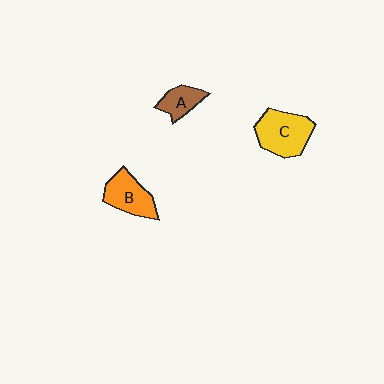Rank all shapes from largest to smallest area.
From largest to smallest: C (yellow), B (orange), A (brown).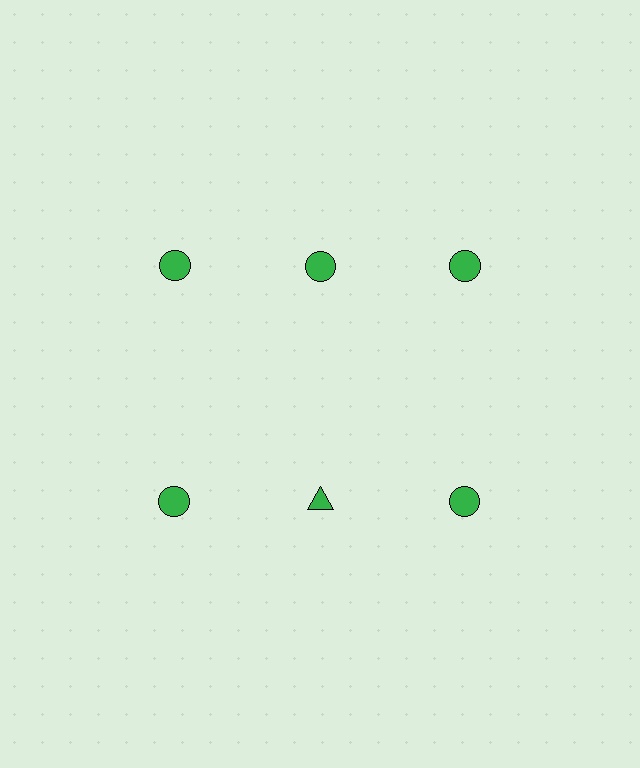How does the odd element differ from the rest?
It has a different shape: triangle instead of circle.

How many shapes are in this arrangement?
There are 6 shapes arranged in a grid pattern.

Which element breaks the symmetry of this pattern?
The green triangle in the second row, second from left column breaks the symmetry. All other shapes are green circles.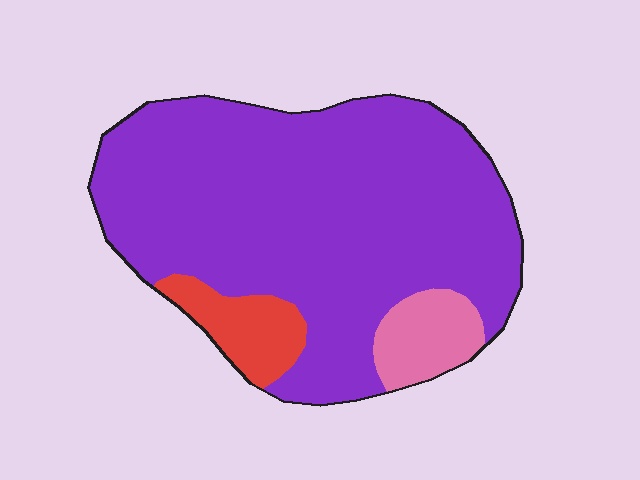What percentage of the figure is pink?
Pink takes up less than a sixth of the figure.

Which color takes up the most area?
Purple, at roughly 85%.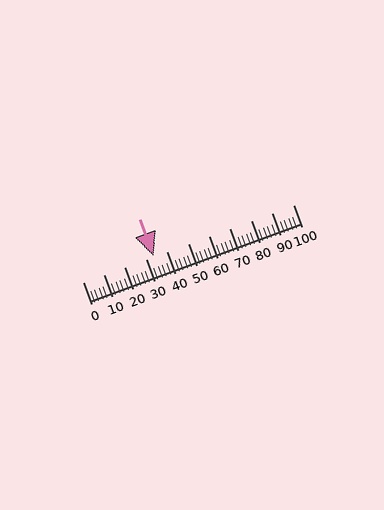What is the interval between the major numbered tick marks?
The major tick marks are spaced 10 units apart.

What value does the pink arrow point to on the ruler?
The pink arrow points to approximately 34.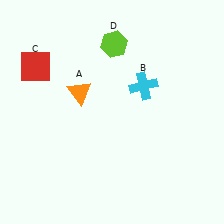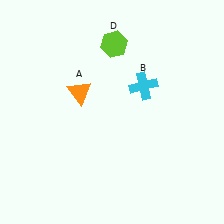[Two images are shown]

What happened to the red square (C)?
The red square (C) was removed in Image 2. It was in the top-left area of Image 1.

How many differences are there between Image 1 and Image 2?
There is 1 difference between the two images.